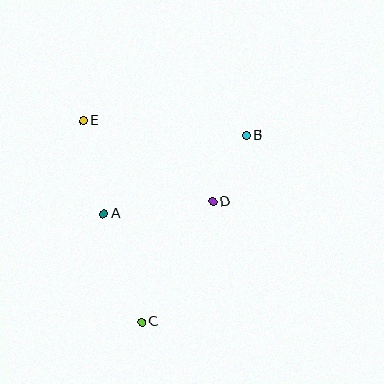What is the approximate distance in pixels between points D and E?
The distance between D and E is approximately 153 pixels.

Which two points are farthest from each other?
Points B and C are farthest from each other.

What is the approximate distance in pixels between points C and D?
The distance between C and D is approximately 140 pixels.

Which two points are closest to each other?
Points B and D are closest to each other.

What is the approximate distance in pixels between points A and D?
The distance between A and D is approximately 110 pixels.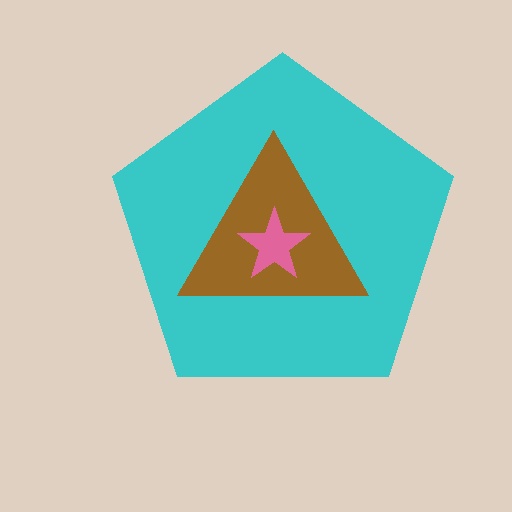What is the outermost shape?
The cyan pentagon.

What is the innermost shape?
The pink star.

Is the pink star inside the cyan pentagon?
Yes.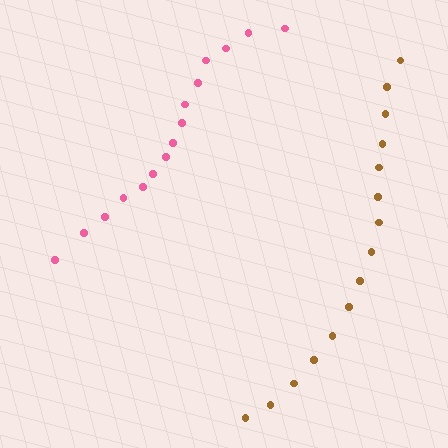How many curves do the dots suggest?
There are 2 distinct paths.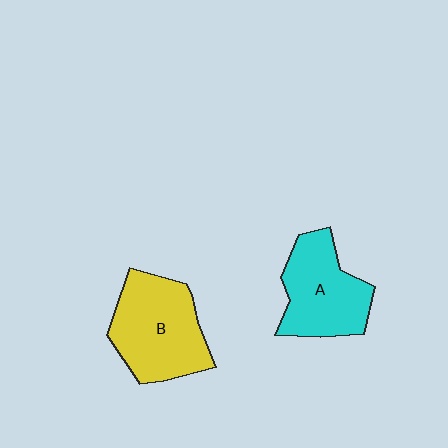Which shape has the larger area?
Shape B (yellow).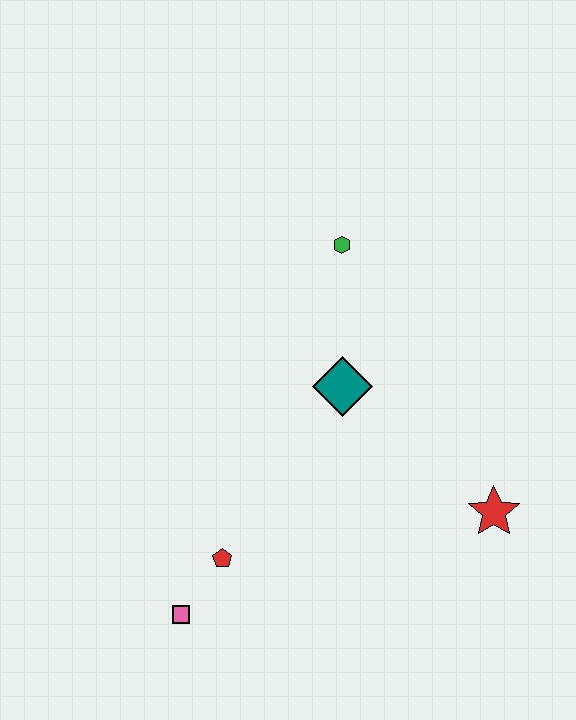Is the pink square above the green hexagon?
No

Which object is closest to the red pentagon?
The pink square is closest to the red pentagon.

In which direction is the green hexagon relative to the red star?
The green hexagon is above the red star.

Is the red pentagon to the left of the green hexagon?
Yes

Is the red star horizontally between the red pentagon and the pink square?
No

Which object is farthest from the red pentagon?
The green hexagon is farthest from the red pentagon.